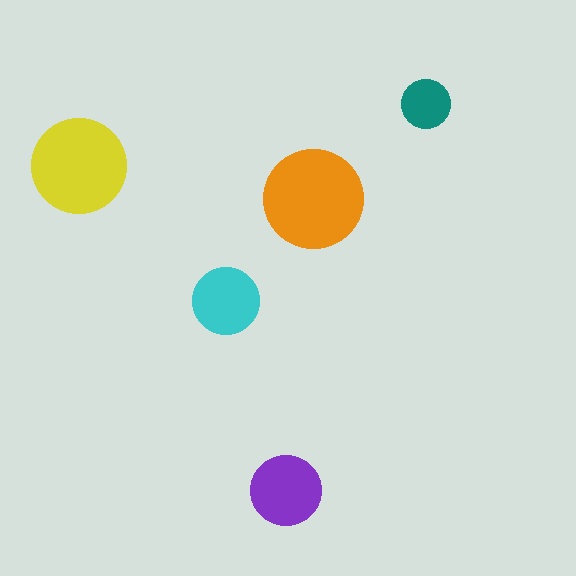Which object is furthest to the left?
The yellow circle is leftmost.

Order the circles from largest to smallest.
the orange one, the yellow one, the purple one, the cyan one, the teal one.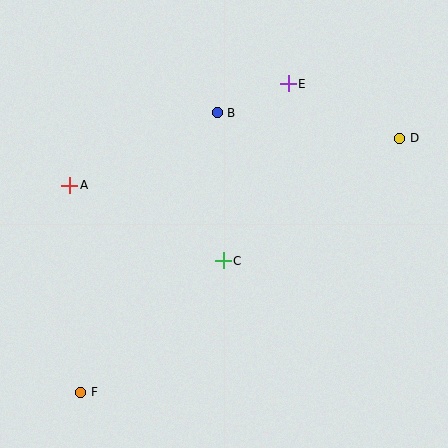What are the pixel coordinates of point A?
Point A is at (70, 185).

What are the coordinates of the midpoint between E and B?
The midpoint between E and B is at (253, 98).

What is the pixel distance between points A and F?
The distance between A and F is 207 pixels.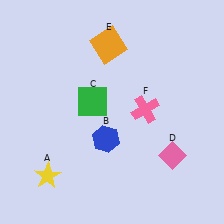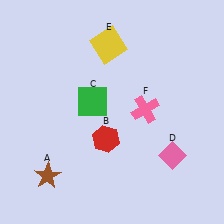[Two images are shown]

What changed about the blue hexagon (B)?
In Image 1, B is blue. In Image 2, it changed to red.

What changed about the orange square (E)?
In Image 1, E is orange. In Image 2, it changed to yellow.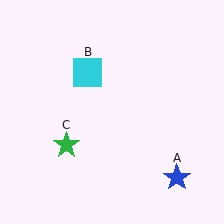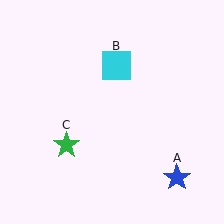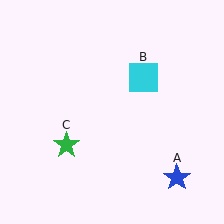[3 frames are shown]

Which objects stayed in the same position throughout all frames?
Blue star (object A) and green star (object C) remained stationary.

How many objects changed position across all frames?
1 object changed position: cyan square (object B).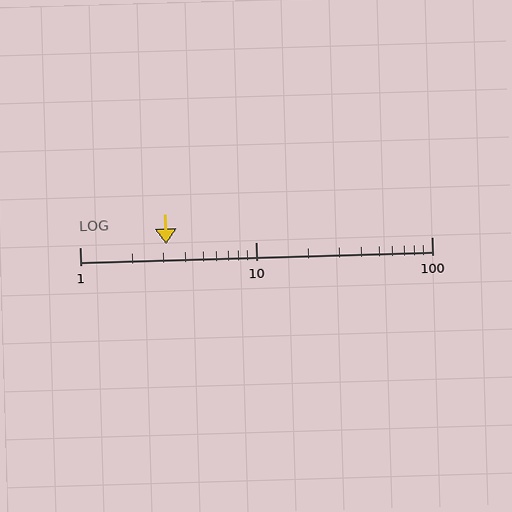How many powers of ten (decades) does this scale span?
The scale spans 2 decades, from 1 to 100.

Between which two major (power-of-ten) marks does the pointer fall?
The pointer is between 1 and 10.